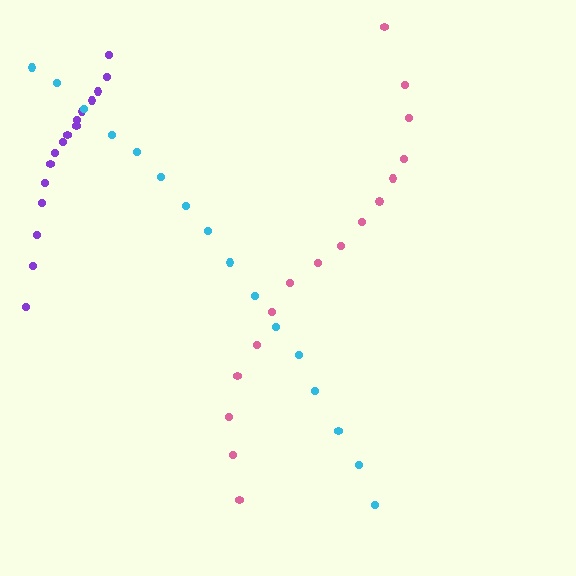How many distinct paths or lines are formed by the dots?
There are 3 distinct paths.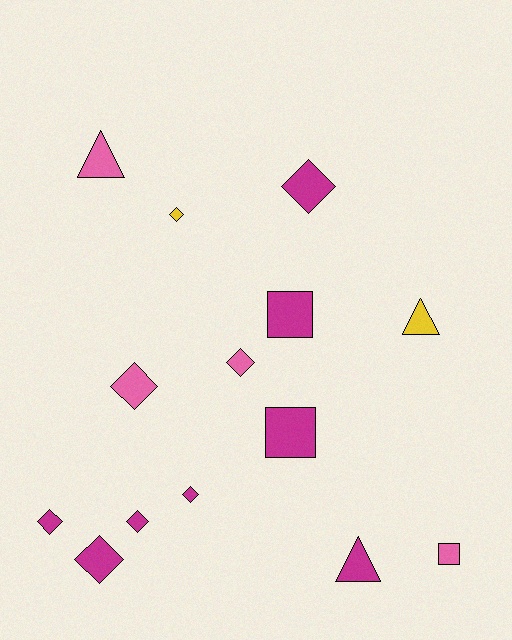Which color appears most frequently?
Magenta, with 8 objects.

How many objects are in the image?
There are 14 objects.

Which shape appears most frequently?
Diamond, with 8 objects.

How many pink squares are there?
There is 1 pink square.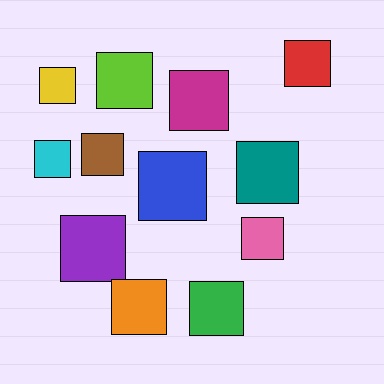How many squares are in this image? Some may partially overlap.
There are 12 squares.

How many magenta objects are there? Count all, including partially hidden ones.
There is 1 magenta object.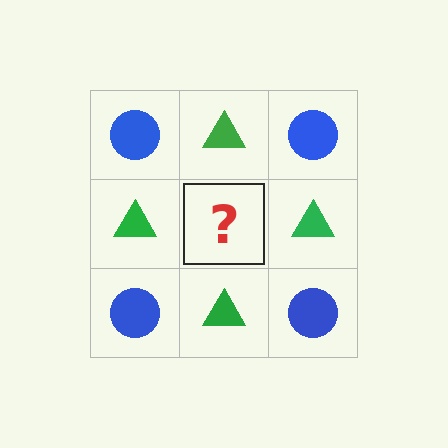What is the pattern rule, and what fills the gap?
The rule is that it alternates blue circle and green triangle in a checkerboard pattern. The gap should be filled with a blue circle.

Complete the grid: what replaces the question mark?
The question mark should be replaced with a blue circle.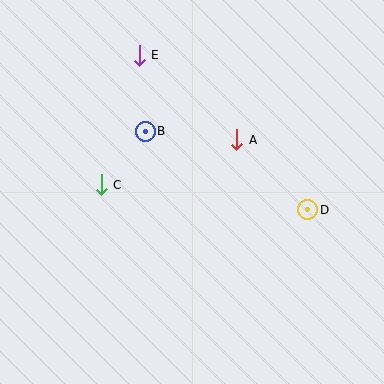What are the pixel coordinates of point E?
Point E is at (139, 55).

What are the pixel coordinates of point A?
Point A is at (237, 140).